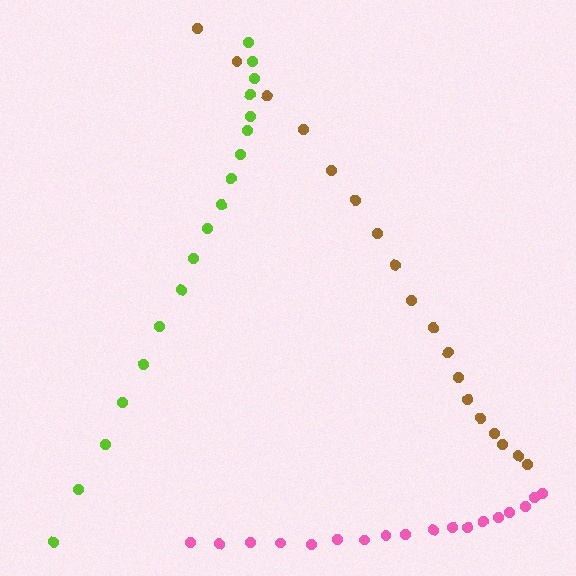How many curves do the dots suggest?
There are 3 distinct paths.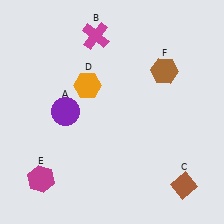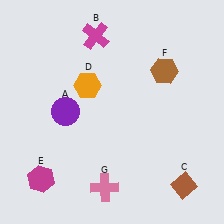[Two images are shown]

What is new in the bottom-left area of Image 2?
A pink cross (G) was added in the bottom-left area of Image 2.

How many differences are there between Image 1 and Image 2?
There is 1 difference between the two images.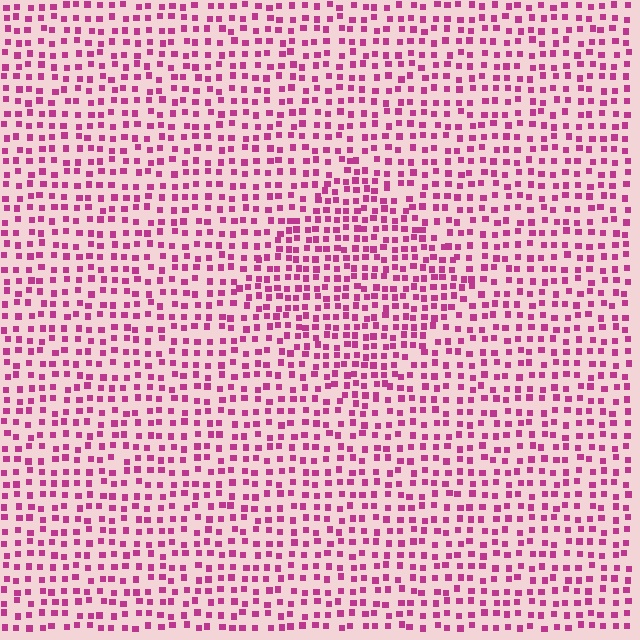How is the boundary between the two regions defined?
The boundary is defined by a change in element density (approximately 1.5x ratio). All elements are the same color, size, and shape.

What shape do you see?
I see a diamond.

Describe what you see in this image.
The image contains small magenta elements arranged at two different densities. A diamond-shaped region is visible where the elements are more densely packed than the surrounding area.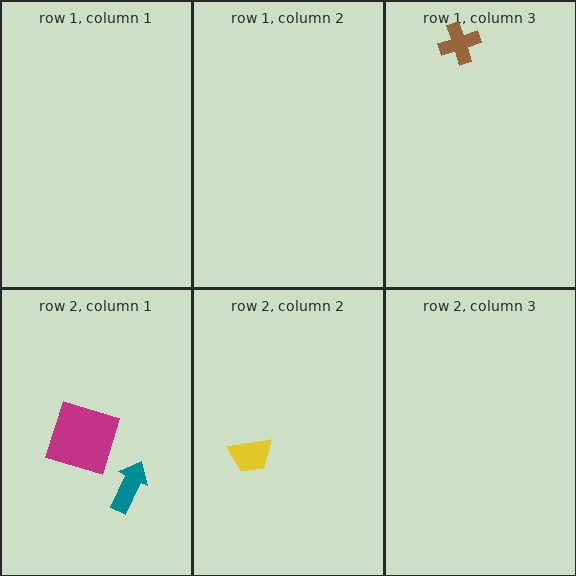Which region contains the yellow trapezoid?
The row 2, column 2 region.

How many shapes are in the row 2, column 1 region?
2.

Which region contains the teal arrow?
The row 2, column 1 region.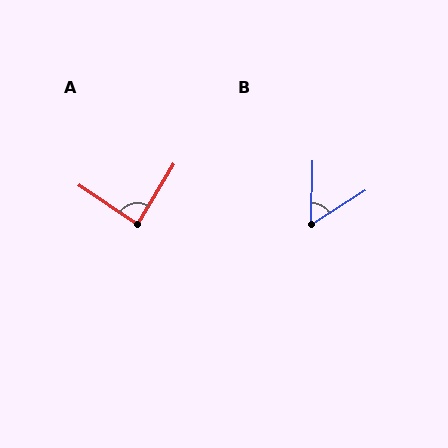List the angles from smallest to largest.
B (57°), A (88°).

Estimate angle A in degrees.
Approximately 88 degrees.